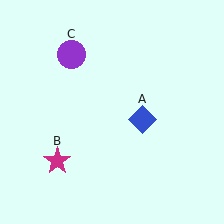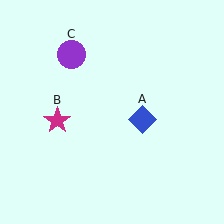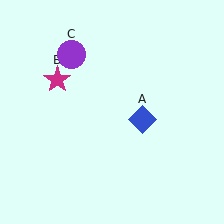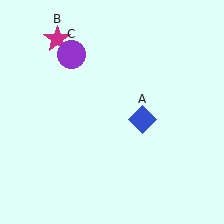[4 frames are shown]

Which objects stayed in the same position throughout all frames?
Blue diamond (object A) and purple circle (object C) remained stationary.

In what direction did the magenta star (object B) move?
The magenta star (object B) moved up.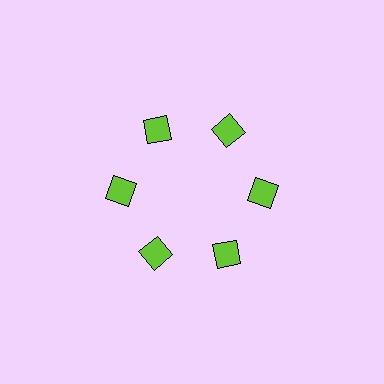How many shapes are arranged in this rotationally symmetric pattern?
There are 6 shapes, arranged in 6 groups of 1.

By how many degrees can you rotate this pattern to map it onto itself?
The pattern maps onto itself every 60 degrees of rotation.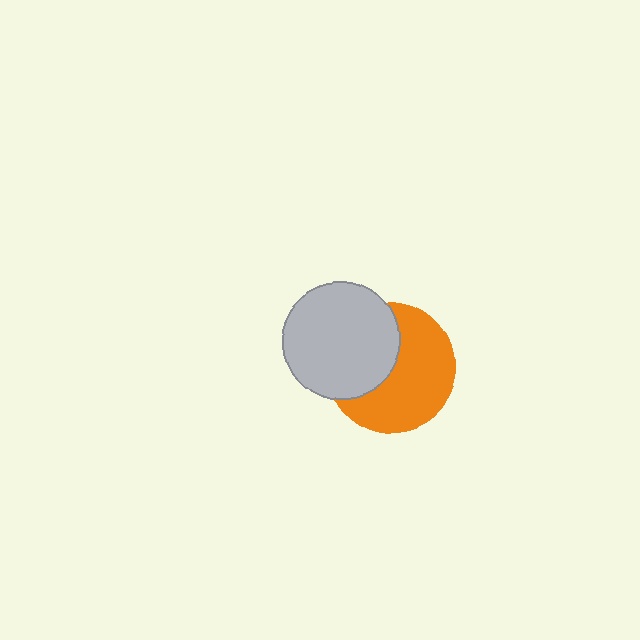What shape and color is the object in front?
The object in front is a light gray circle.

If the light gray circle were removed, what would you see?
You would see the complete orange circle.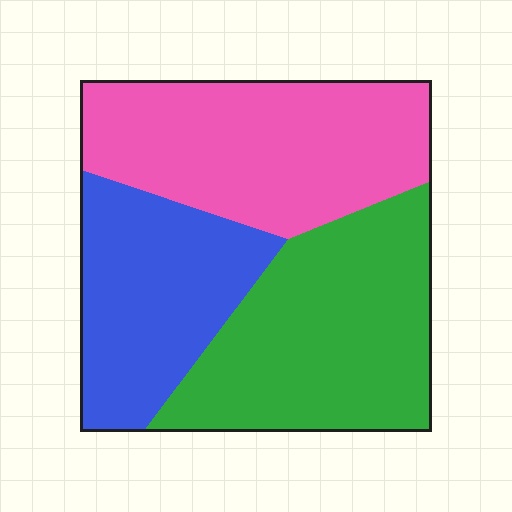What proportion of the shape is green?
Green takes up about three eighths (3/8) of the shape.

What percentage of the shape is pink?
Pink takes up about three eighths (3/8) of the shape.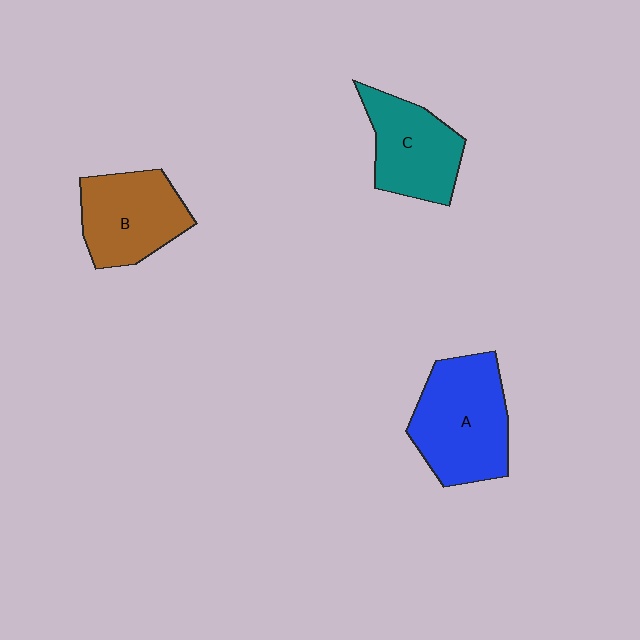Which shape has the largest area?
Shape A (blue).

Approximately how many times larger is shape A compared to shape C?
Approximately 1.3 times.